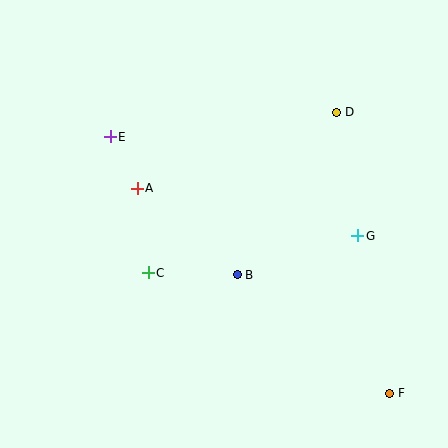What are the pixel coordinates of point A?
Point A is at (137, 188).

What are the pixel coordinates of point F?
Point F is at (390, 393).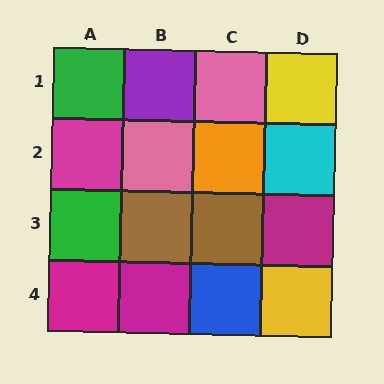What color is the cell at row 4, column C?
Blue.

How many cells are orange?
1 cell is orange.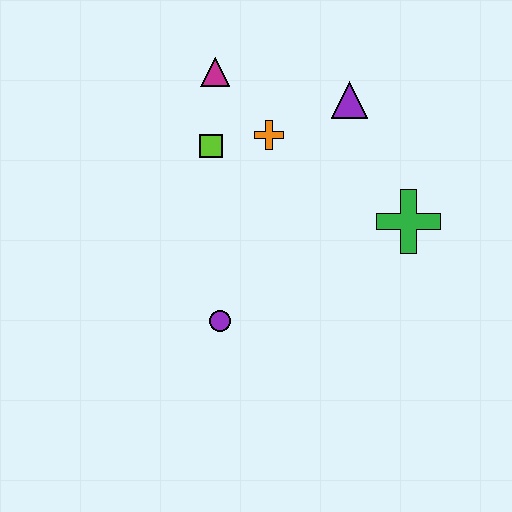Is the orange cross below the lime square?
No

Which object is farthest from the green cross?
The magenta triangle is farthest from the green cross.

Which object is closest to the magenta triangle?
The lime square is closest to the magenta triangle.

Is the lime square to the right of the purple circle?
No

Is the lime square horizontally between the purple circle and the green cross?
No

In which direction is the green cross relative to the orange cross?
The green cross is to the right of the orange cross.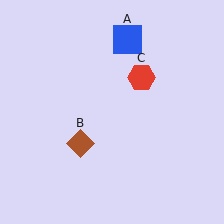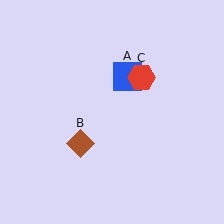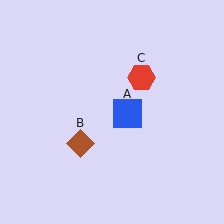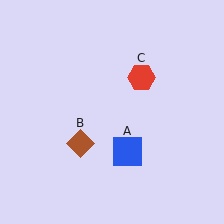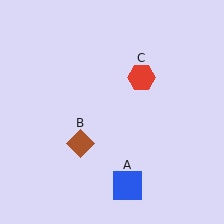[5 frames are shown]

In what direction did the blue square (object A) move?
The blue square (object A) moved down.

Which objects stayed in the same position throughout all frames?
Brown diamond (object B) and red hexagon (object C) remained stationary.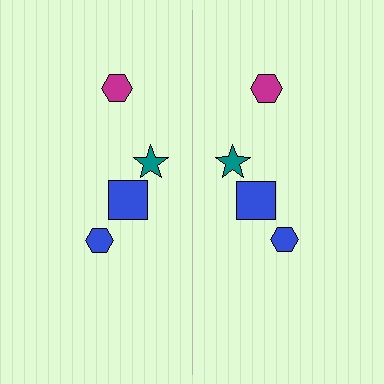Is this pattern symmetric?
Yes, this pattern has bilateral (reflection) symmetry.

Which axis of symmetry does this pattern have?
The pattern has a vertical axis of symmetry running through the center of the image.